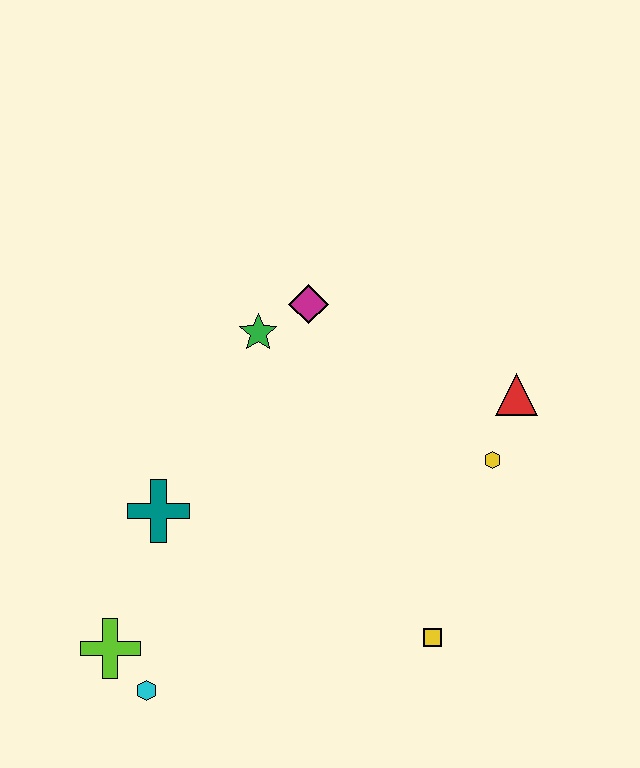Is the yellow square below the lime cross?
No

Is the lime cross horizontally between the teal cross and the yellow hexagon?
No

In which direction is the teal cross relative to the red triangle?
The teal cross is to the left of the red triangle.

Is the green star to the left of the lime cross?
No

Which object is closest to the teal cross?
The lime cross is closest to the teal cross.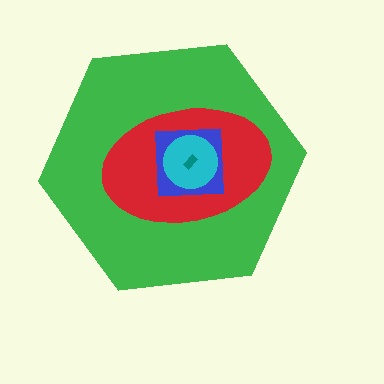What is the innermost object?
The teal rectangle.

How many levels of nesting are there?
5.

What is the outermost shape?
The green hexagon.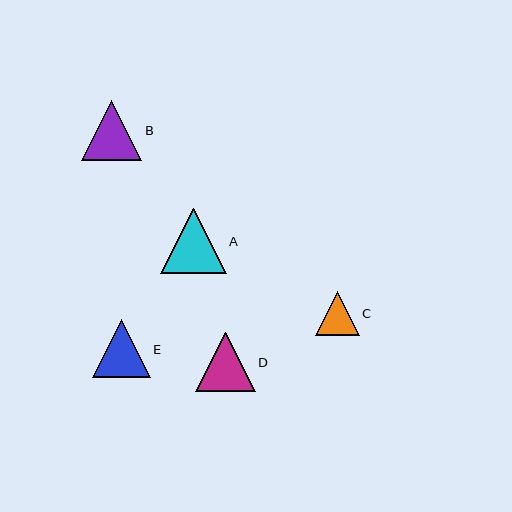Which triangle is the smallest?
Triangle C is the smallest with a size of approximately 43 pixels.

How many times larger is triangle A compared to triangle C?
Triangle A is approximately 1.5 times the size of triangle C.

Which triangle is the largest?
Triangle A is the largest with a size of approximately 65 pixels.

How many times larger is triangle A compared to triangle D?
Triangle A is approximately 1.1 times the size of triangle D.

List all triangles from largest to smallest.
From largest to smallest: A, B, D, E, C.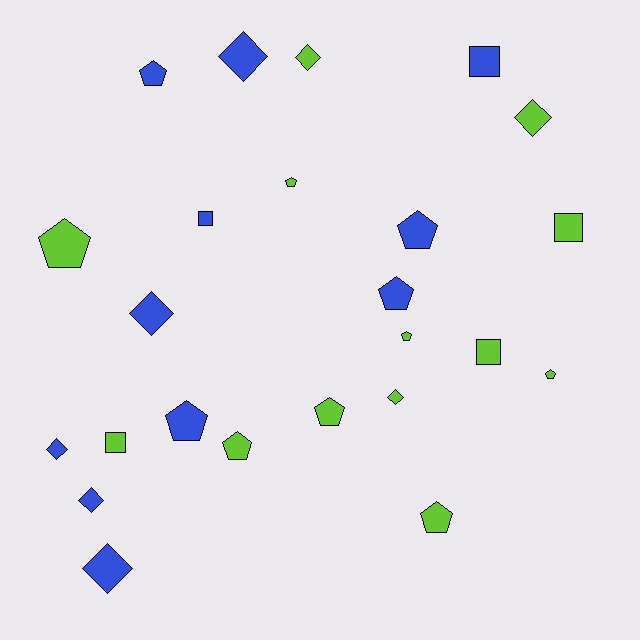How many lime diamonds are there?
There are 3 lime diamonds.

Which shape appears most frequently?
Pentagon, with 11 objects.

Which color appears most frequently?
Lime, with 13 objects.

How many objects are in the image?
There are 24 objects.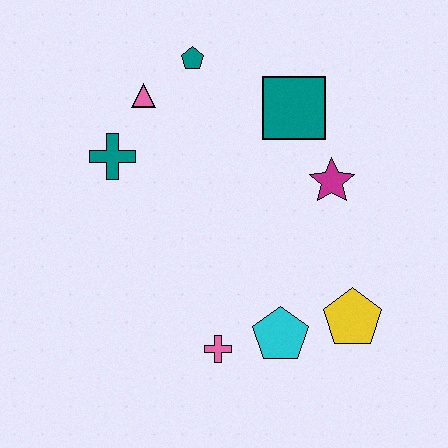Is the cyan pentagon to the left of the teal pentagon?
No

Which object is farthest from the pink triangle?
The yellow pentagon is farthest from the pink triangle.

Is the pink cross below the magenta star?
Yes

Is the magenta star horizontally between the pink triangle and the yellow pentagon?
Yes